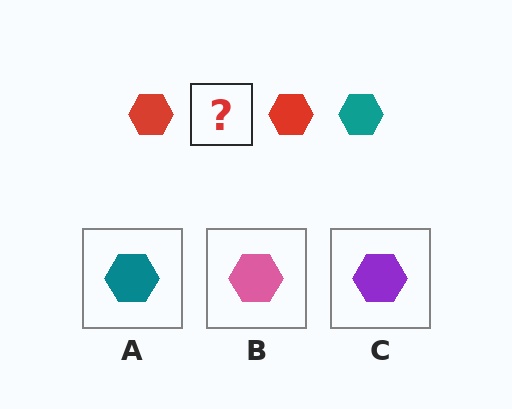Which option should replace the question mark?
Option A.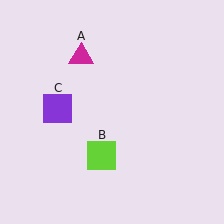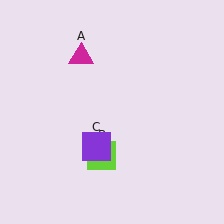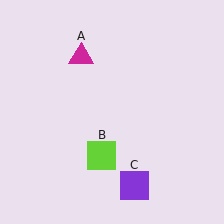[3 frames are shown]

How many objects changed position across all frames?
1 object changed position: purple square (object C).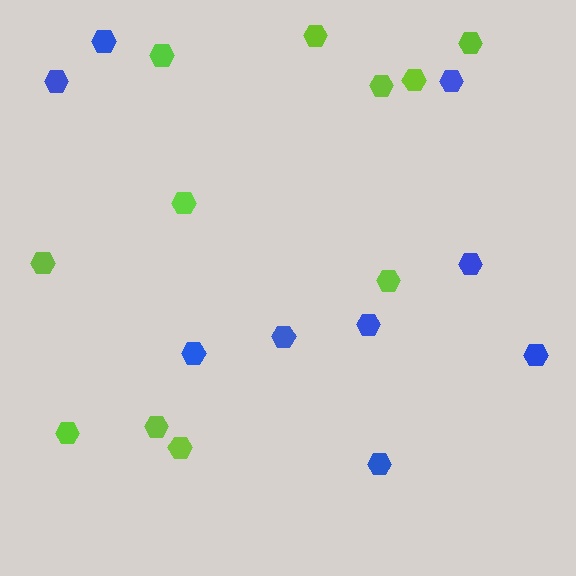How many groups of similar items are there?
There are 2 groups: one group of blue hexagons (9) and one group of lime hexagons (11).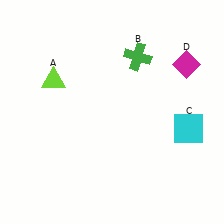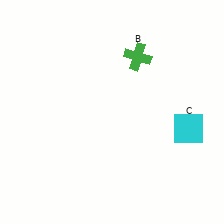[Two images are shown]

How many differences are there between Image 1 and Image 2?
There are 2 differences between the two images.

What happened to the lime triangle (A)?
The lime triangle (A) was removed in Image 2. It was in the top-left area of Image 1.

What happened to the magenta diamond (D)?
The magenta diamond (D) was removed in Image 2. It was in the top-right area of Image 1.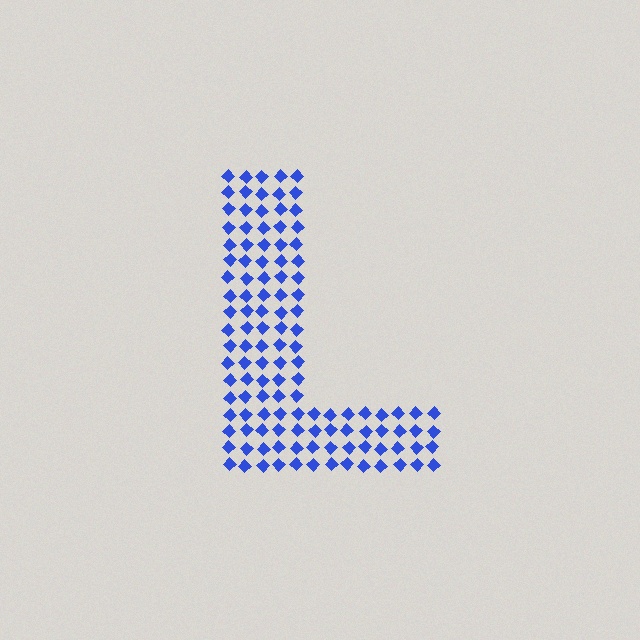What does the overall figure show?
The overall figure shows the letter L.